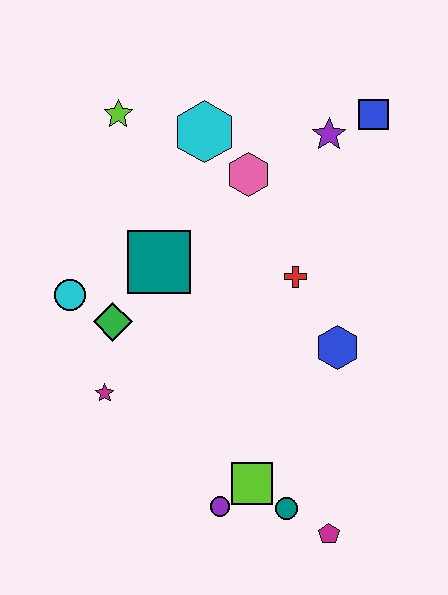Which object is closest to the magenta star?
The green diamond is closest to the magenta star.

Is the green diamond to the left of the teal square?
Yes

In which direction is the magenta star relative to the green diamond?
The magenta star is below the green diamond.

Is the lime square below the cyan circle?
Yes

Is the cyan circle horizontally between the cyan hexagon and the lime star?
No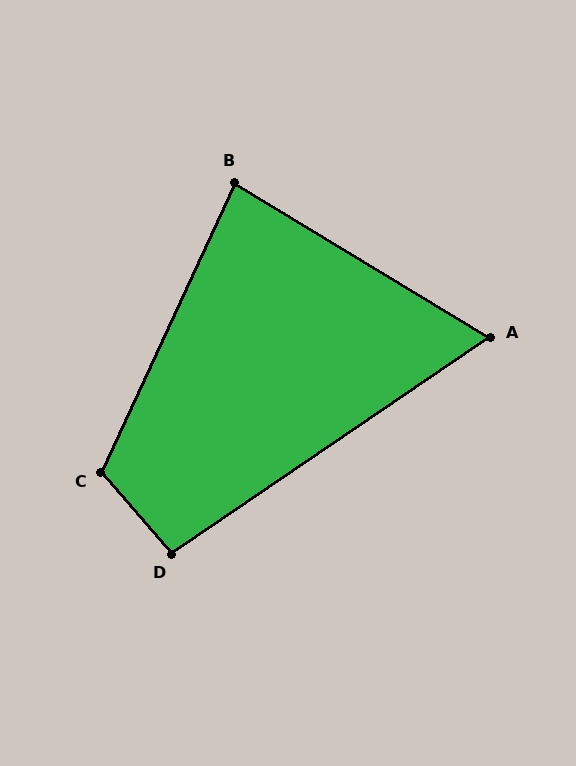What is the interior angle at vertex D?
Approximately 96 degrees (obtuse).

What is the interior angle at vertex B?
Approximately 84 degrees (acute).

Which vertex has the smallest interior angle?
A, at approximately 66 degrees.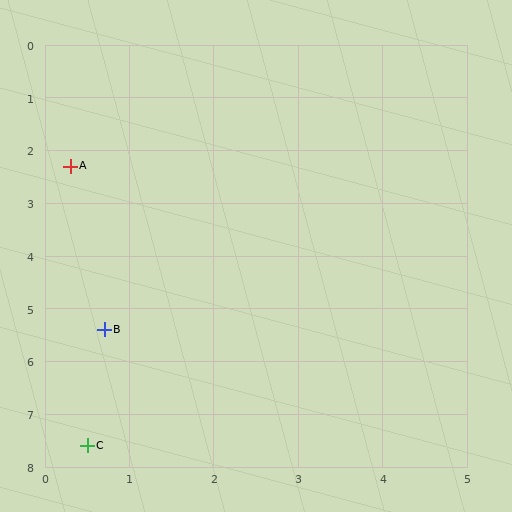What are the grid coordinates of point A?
Point A is at approximately (0.3, 2.3).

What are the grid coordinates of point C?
Point C is at approximately (0.5, 7.6).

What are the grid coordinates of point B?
Point B is at approximately (0.7, 5.4).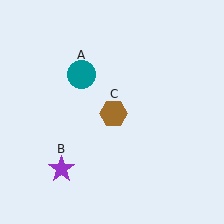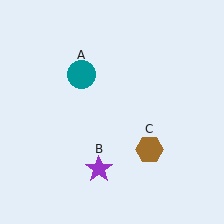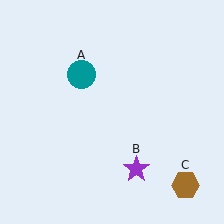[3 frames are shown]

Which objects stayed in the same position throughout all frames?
Teal circle (object A) remained stationary.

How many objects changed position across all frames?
2 objects changed position: purple star (object B), brown hexagon (object C).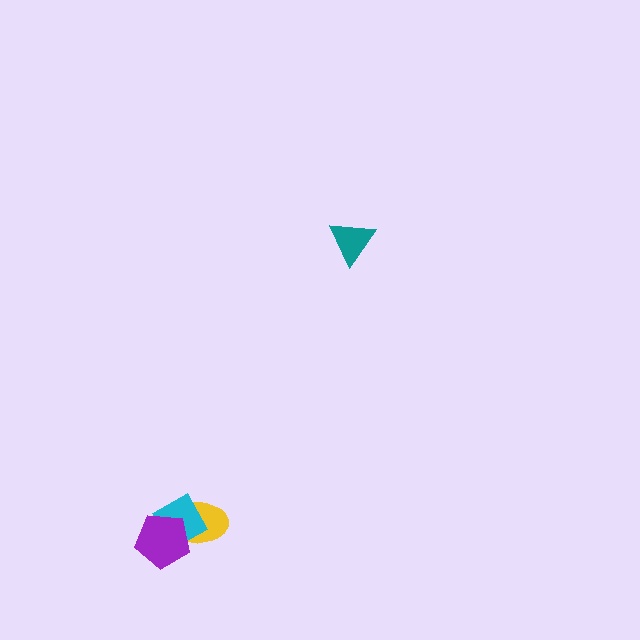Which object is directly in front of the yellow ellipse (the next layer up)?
The cyan diamond is directly in front of the yellow ellipse.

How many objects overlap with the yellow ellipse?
2 objects overlap with the yellow ellipse.